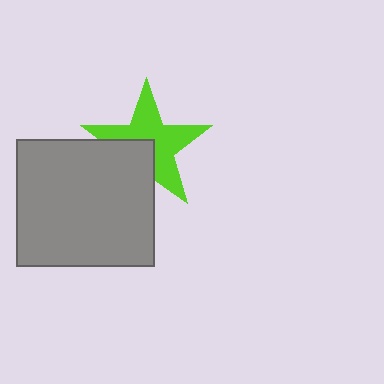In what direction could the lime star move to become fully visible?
The lime star could move toward the upper-right. That would shift it out from behind the gray rectangle entirely.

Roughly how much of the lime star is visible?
Most of it is visible (roughly 66%).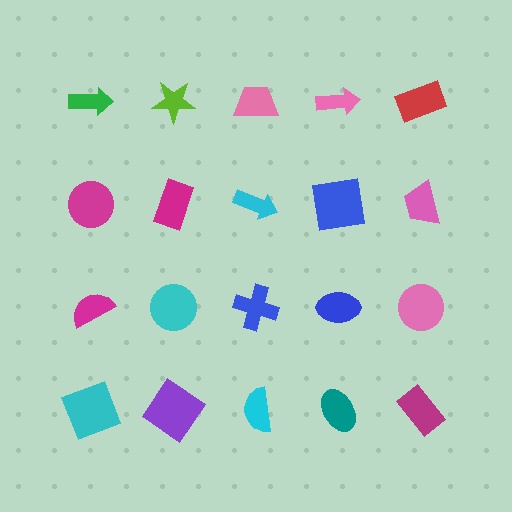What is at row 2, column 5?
A pink trapezoid.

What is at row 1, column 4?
A pink arrow.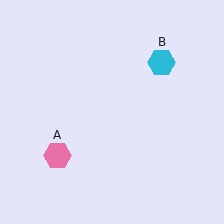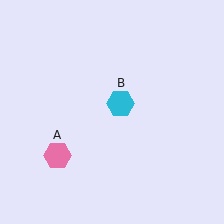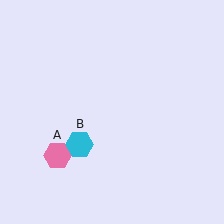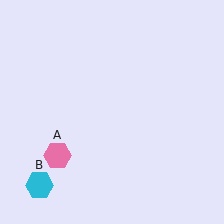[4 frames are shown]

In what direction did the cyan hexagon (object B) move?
The cyan hexagon (object B) moved down and to the left.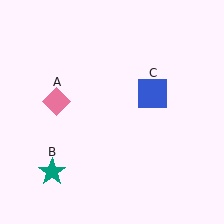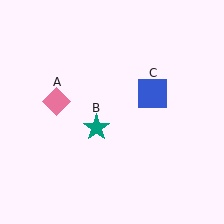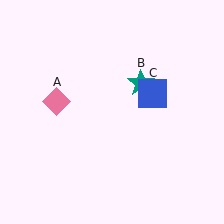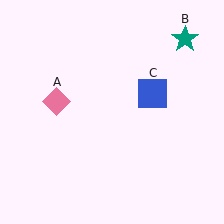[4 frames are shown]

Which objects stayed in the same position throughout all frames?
Pink diamond (object A) and blue square (object C) remained stationary.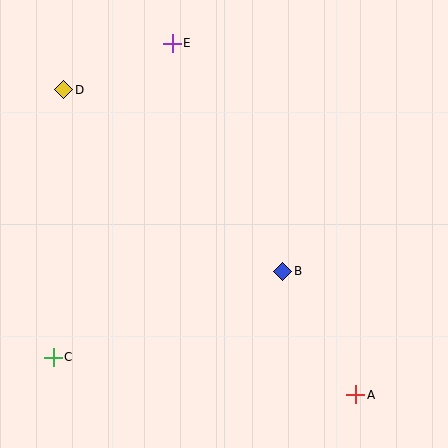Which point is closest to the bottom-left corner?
Point C is closest to the bottom-left corner.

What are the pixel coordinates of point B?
Point B is at (283, 271).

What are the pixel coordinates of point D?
Point D is at (64, 90).